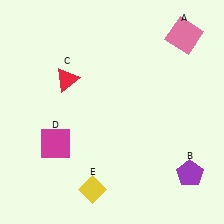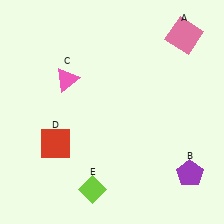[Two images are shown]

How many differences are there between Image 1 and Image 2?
There are 3 differences between the two images.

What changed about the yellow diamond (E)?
In Image 1, E is yellow. In Image 2, it changed to lime.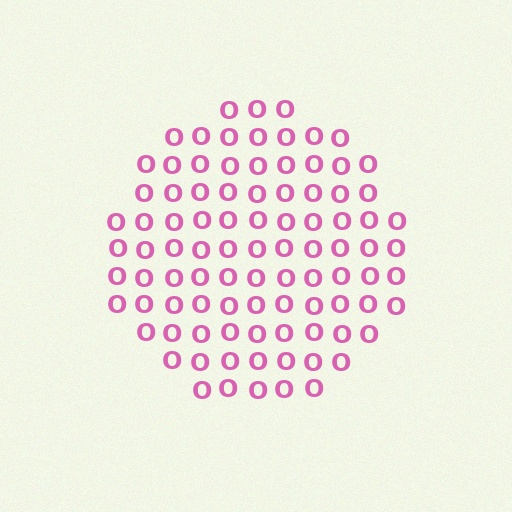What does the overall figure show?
The overall figure shows a circle.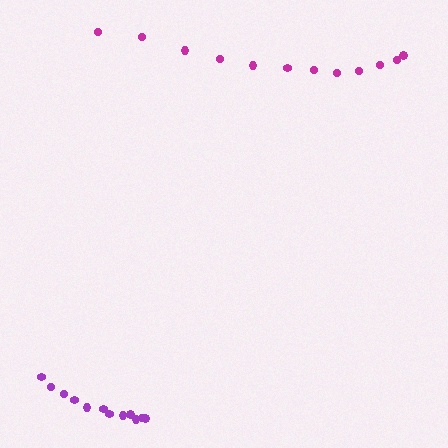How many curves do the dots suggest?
There are 2 distinct paths.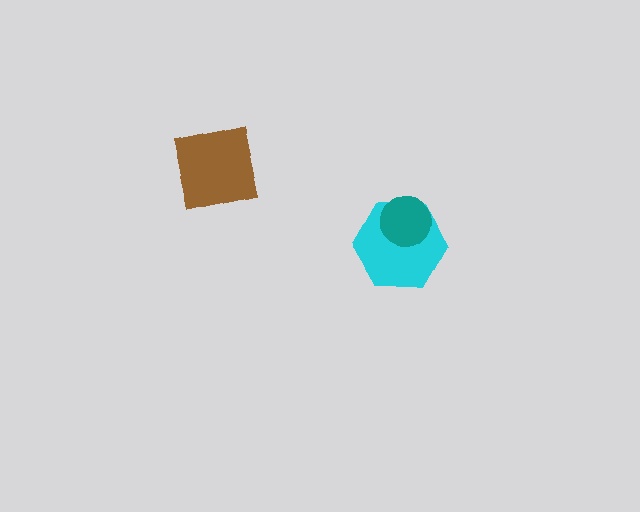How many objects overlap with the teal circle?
1 object overlaps with the teal circle.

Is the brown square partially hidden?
No, no other shape covers it.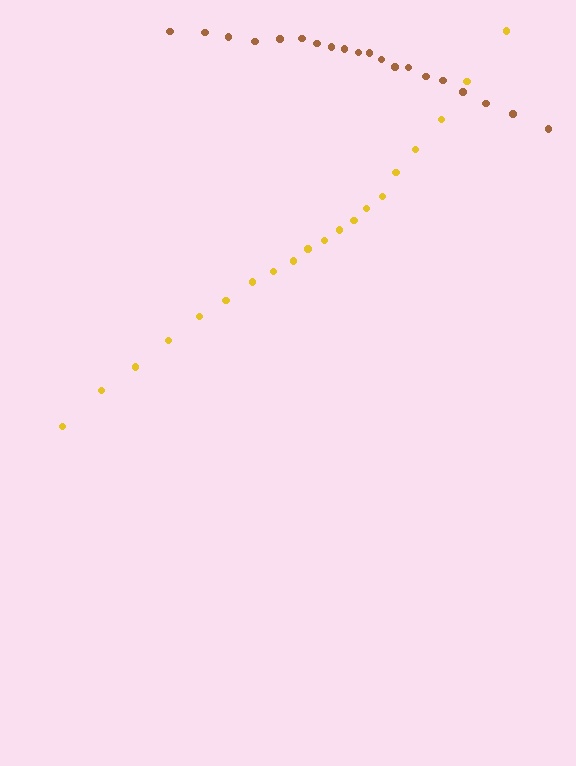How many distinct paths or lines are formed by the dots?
There are 2 distinct paths.